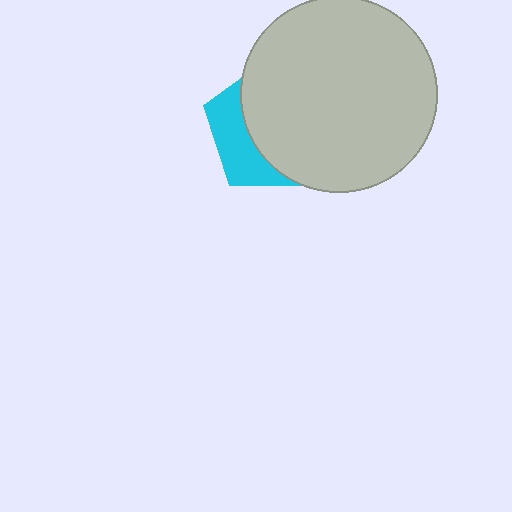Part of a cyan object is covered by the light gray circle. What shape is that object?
It is a pentagon.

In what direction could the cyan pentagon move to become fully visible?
The cyan pentagon could move left. That would shift it out from behind the light gray circle entirely.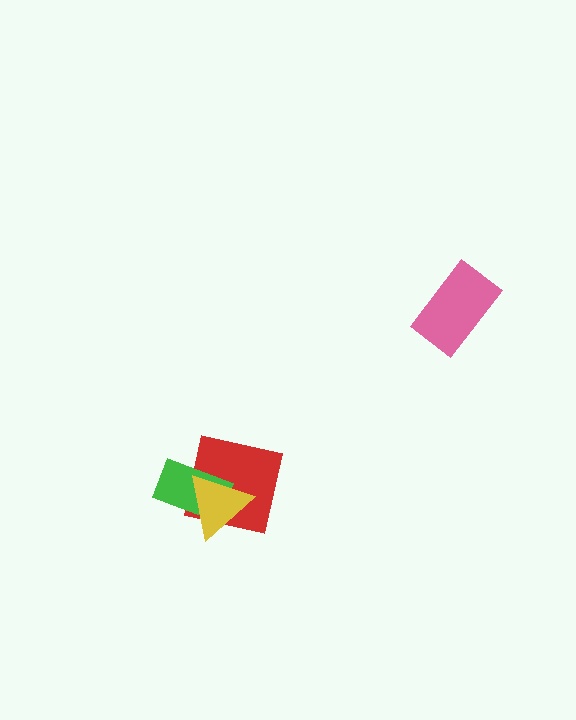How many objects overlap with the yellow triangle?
2 objects overlap with the yellow triangle.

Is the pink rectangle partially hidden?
No, no other shape covers it.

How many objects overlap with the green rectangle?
2 objects overlap with the green rectangle.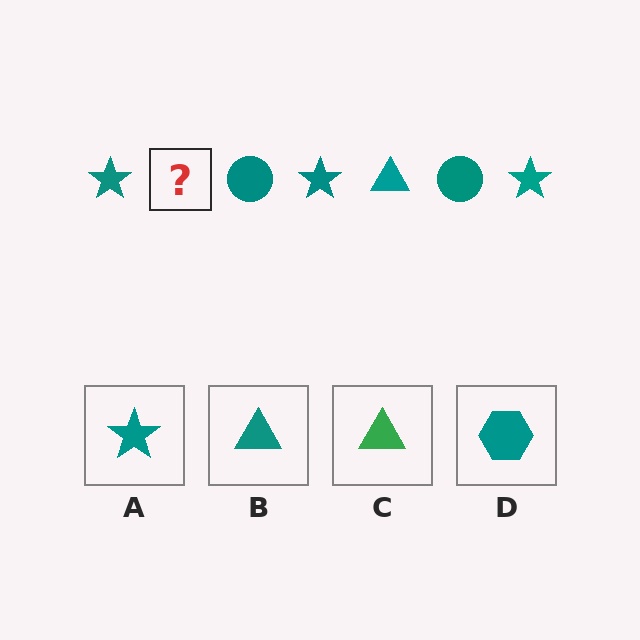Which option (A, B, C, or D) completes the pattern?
B.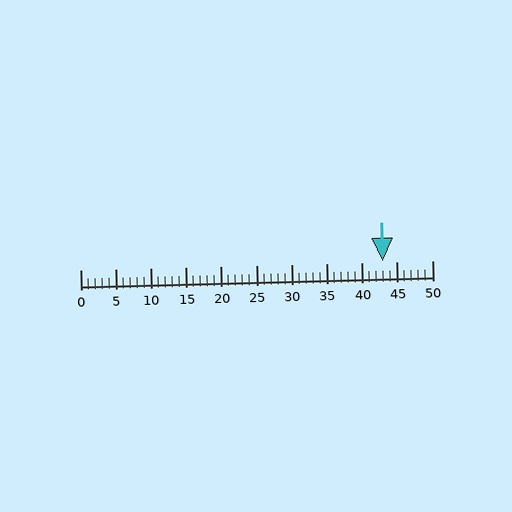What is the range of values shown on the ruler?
The ruler shows values from 0 to 50.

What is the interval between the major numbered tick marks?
The major tick marks are spaced 5 units apart.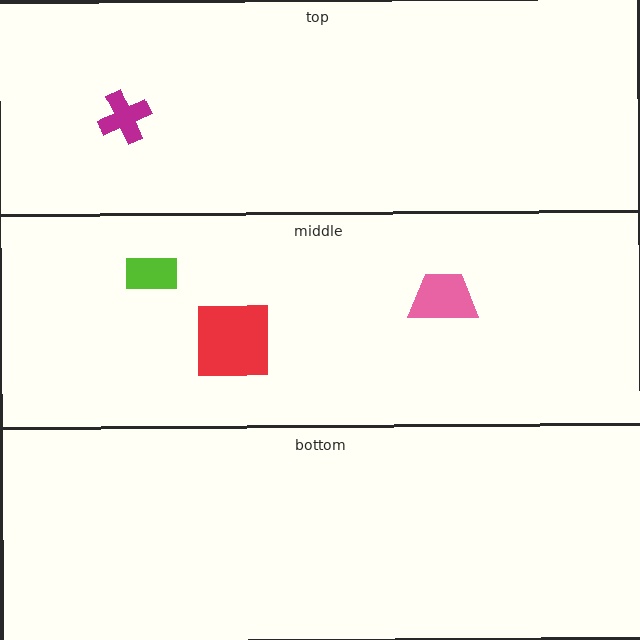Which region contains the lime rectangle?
The middle region.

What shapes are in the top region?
The magenta cross.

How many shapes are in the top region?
1.